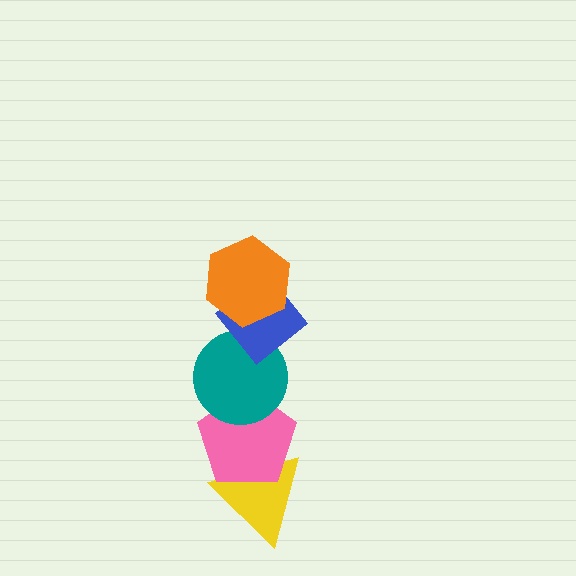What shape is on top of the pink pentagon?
The teal circle is on top of the pink pentagon.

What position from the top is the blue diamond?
The blue diamond is 2nd from the top.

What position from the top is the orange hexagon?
The orange hexagon is 1st from the top.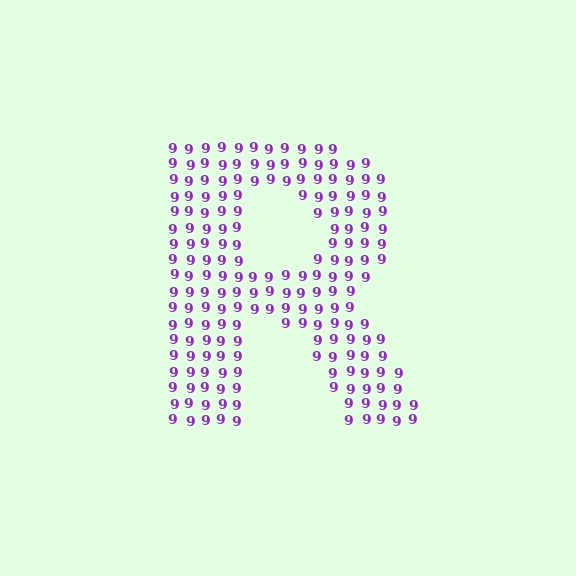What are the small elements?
The small elements are digit 9's.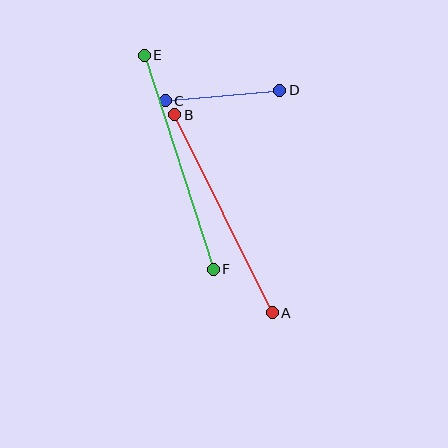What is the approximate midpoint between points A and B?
The midpoint is at approximately (223, 214) pixels.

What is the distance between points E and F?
The distance is approximately 225 pixels.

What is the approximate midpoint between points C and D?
The midpoint is at approximately (222, 96) pixels.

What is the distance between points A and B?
The distance is approximately 221 pixels.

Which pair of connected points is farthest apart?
Points E and F are farthest apart.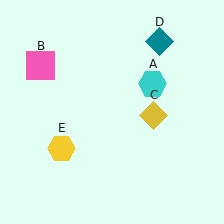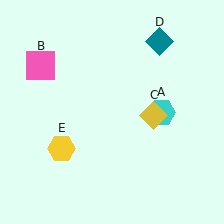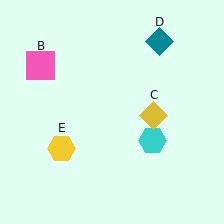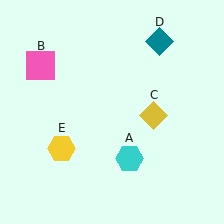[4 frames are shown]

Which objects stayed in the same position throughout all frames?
Pink square (object B) and yellow diamond (object C) and teal diamond (object D) and yellow hexagon (object E) remained stationary.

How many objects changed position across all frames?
1 object changed position: cyan hexagon (object A).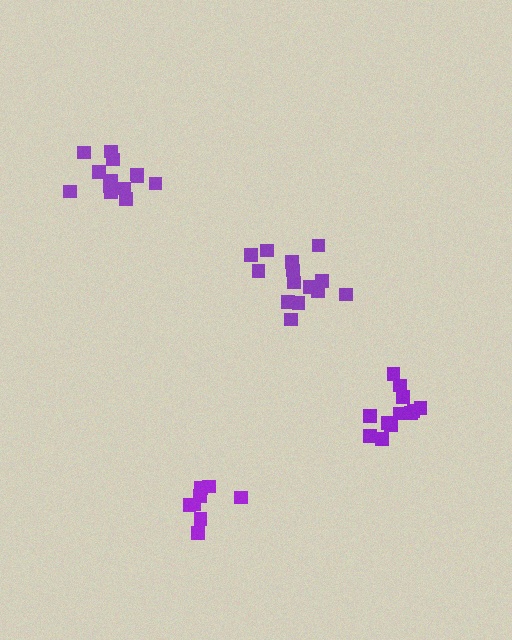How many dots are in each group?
Group 1: 8 dots, Group 2: 13 dots, Group 3: 12 dots, Group 4: 14 dots (47 total).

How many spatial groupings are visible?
There are 4 spatial groupings.